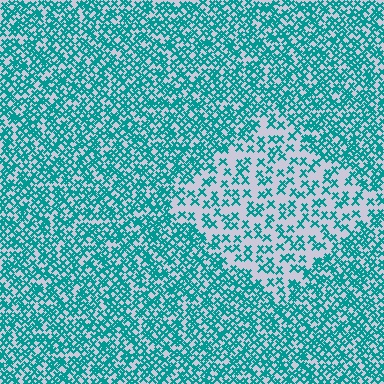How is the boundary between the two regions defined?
The boundary is defined by a change in element density (approximately 2.2x ratio). All elements are the same color, size, and shape.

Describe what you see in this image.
The image contains small teal elements arranged at two different densities. A diamond-shaped region is visible where the elements are less densely packed than the surrounding area.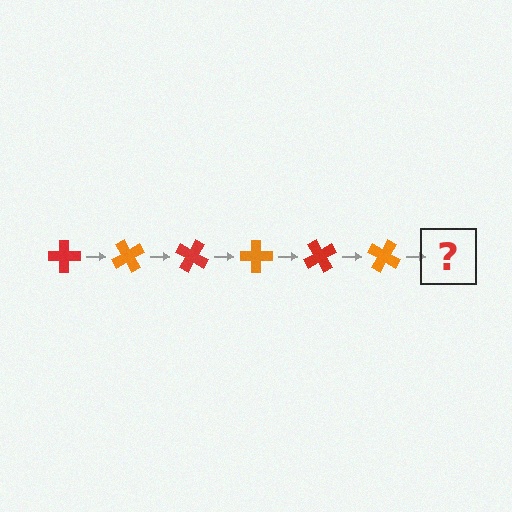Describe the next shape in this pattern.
It should be a red cross, rotated 360 degrees from the start.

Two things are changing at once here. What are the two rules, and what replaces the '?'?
The two rules are that it rotates 60 degrees each step and the color cycles through red and orange. The '?' should be a red cross, rotated 360 degrees from the start.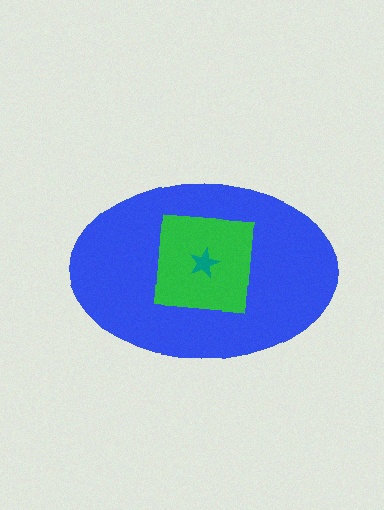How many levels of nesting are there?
3.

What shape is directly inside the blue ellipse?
The green square.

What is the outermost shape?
The blue ellipse.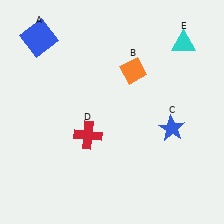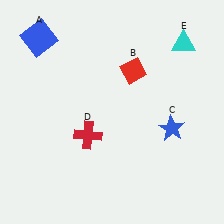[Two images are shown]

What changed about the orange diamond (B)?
In Image 1, B is orange. In Image 2, it changed to red.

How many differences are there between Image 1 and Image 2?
There is 1 difference between the two images.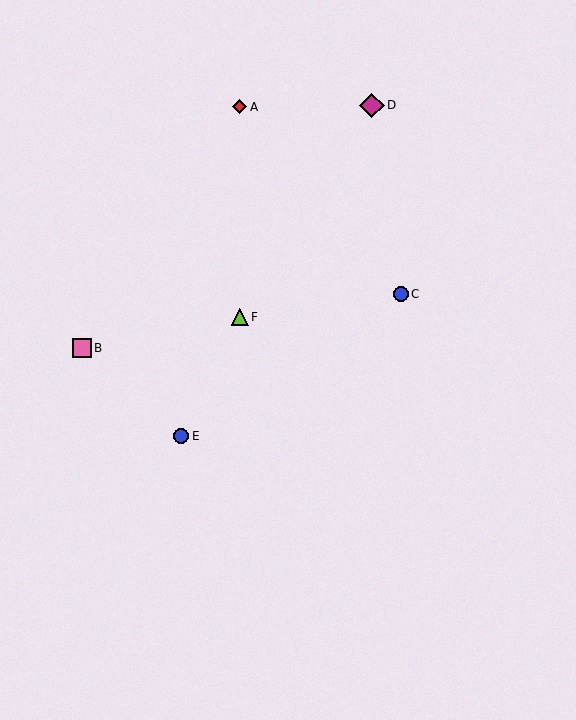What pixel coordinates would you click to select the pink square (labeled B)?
Click at (82, 348) to select the pink square B.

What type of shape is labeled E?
Shape E is a blue circle.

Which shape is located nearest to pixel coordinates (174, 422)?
The blue circle (labeled E) at (181, 436) is nearest to that location.